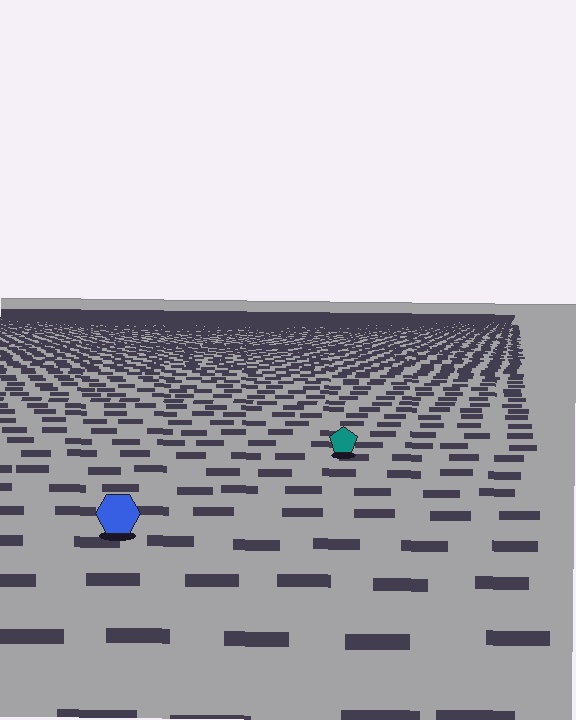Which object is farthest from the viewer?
The teal pentagon is farthest from the viewer. It appears smaller and the ground texture around it is denser.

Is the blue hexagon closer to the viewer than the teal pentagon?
Yes. The blue hexagon is closer — you can tell from the texture gradient: the ground texture is coarser near it.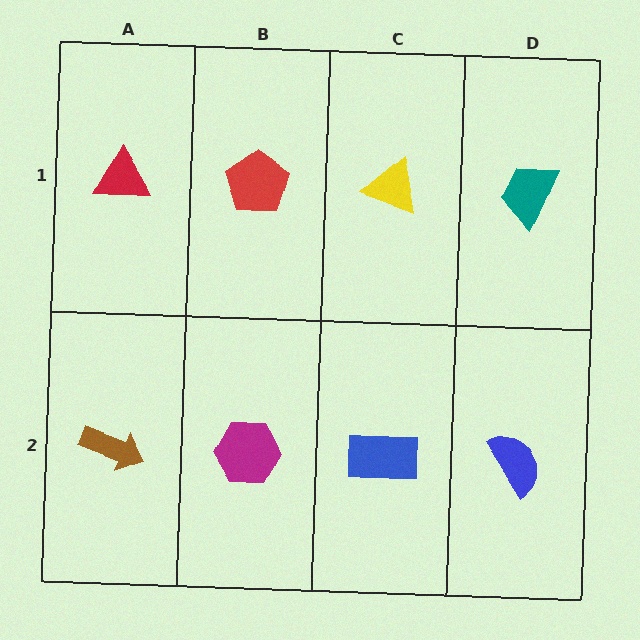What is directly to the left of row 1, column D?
A yellow triangle.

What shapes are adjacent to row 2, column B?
A red pentagon (row 1, column B), a brown arrow (row 2, column A), a blue rectangle (row 2, column C).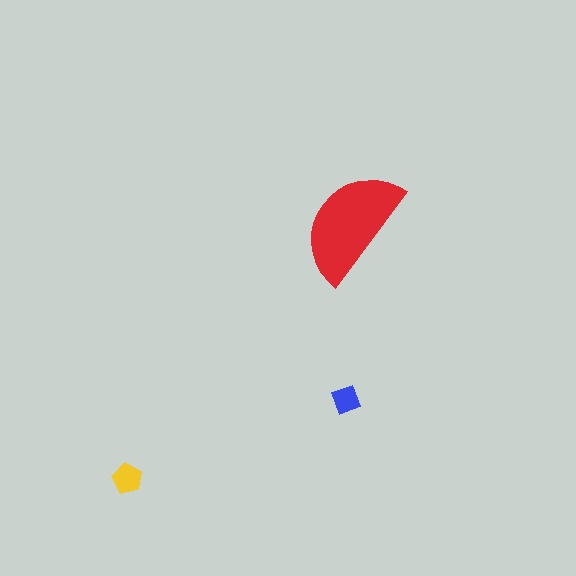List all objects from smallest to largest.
The blue diamond, the yellow pentagon, the red semicircle.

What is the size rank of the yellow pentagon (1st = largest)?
2nd.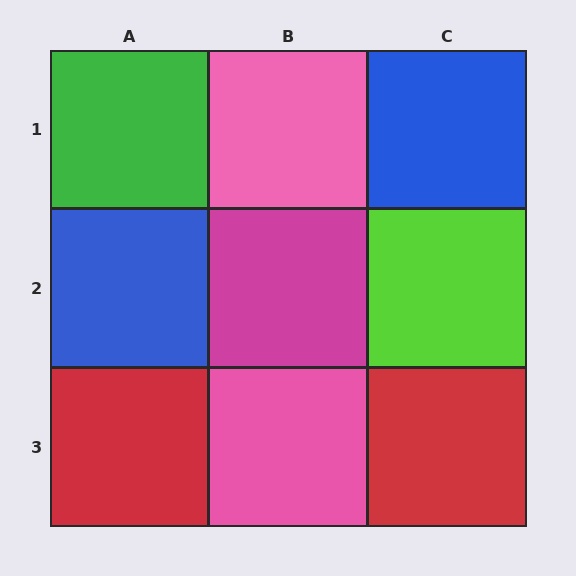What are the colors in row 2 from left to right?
Blue, magenta, lime.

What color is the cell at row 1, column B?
Pink.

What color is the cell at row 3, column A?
Red.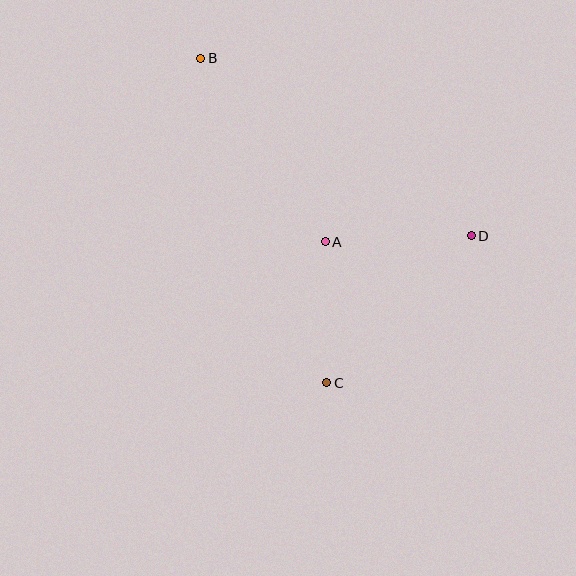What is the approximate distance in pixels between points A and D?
The distance between A and D is approximately 146 pixels.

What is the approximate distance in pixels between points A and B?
The distance between A and B is approximately 222 pixels.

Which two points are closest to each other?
Points A and C are closest to each other.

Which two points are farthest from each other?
Points B and C are farthest from each other.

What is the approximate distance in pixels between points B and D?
The distance between B and D is approximately 324 pixels.